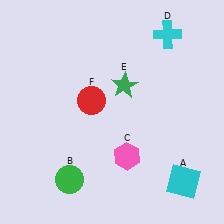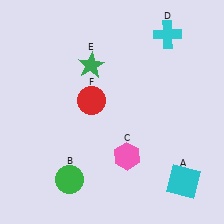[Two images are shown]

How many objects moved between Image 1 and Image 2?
1 object moved between the two images.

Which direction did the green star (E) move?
The green star (E) moved left.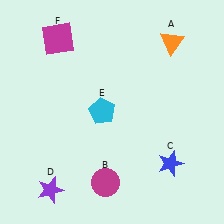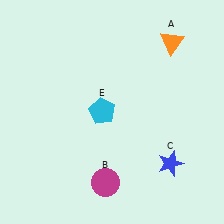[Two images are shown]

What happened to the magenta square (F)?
The magenta square (F) was removed in Image 2. It was in the top-left area of Image 1.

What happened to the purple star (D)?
The purple star (D) was removed in Image 2. It was in the bottom-left area of Image 1.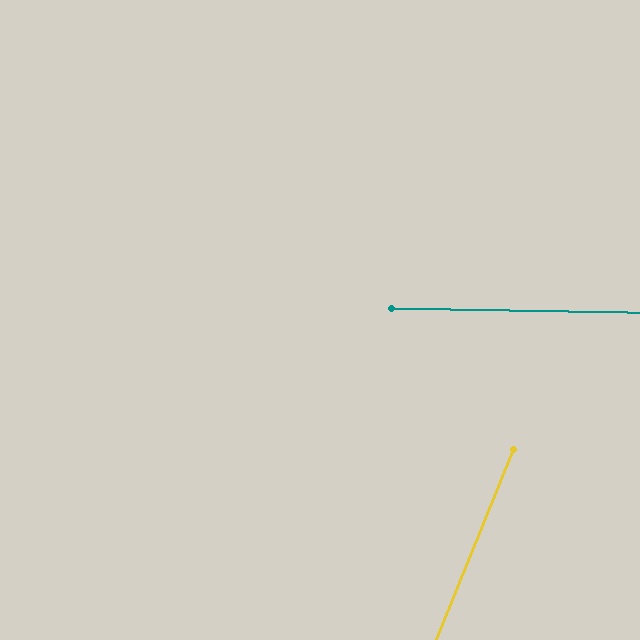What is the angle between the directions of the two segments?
Approximately 69 degrees.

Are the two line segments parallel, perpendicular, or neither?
Neither parallel nor perpendicular — they differ by about 69°.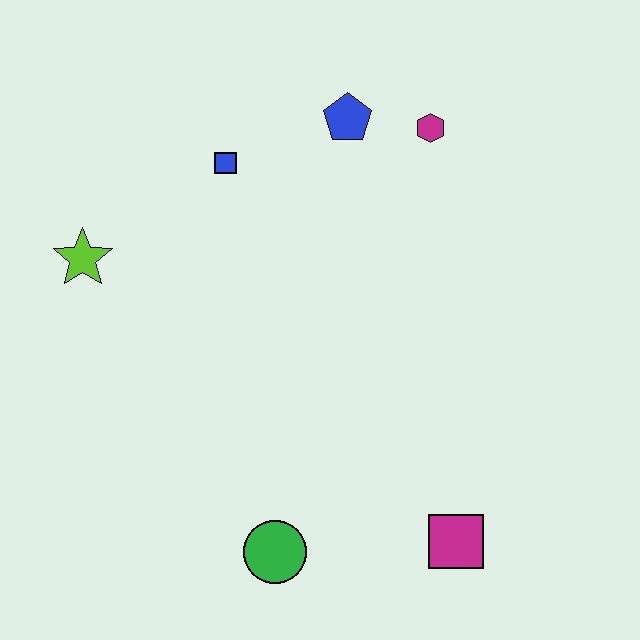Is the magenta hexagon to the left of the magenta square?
Yes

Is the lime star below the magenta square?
No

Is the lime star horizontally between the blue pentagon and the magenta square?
No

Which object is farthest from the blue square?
The magenta square is farthest from the blue square.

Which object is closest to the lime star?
The blue square is closest to the lime star.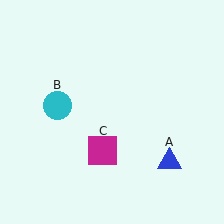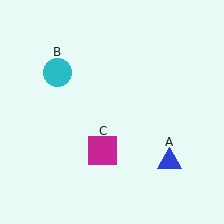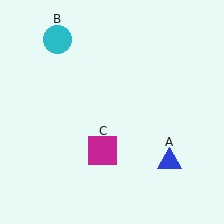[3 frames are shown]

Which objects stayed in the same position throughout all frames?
Blue triangle (object A) and magenta square (object C) remained stationary.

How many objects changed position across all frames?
1 object changed position: cyan circle (object B).